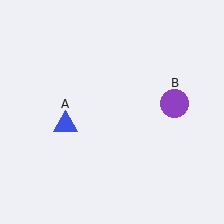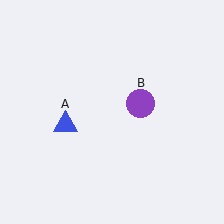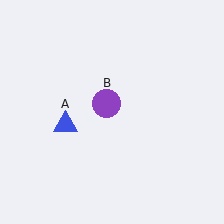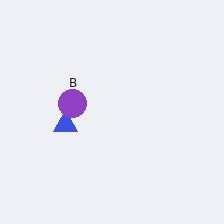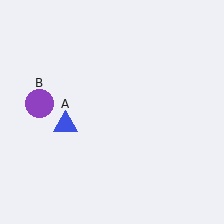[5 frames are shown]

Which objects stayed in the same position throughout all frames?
Blue triangle (object A) remained stationary.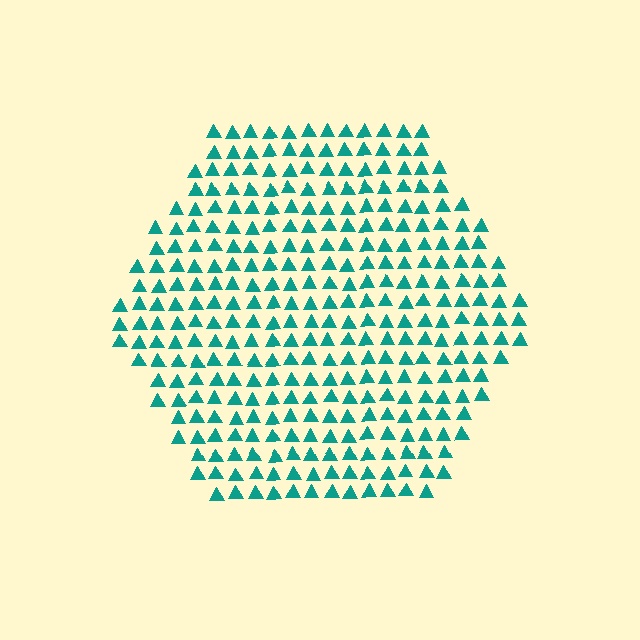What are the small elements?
The small elements are triangles.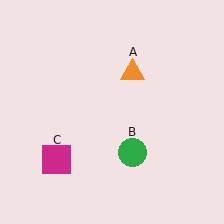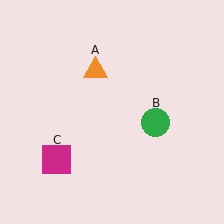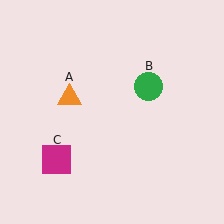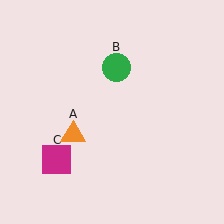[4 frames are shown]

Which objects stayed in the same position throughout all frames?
Magenta square (object C) remained stationary.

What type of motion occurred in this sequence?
The orange triangle (object A), green circle (object B) rotated counterclockwise around the center of the scene.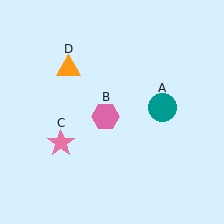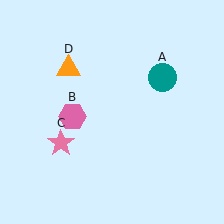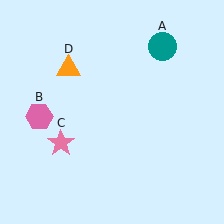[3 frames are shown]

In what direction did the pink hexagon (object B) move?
The pink hexagon (object B) moved left.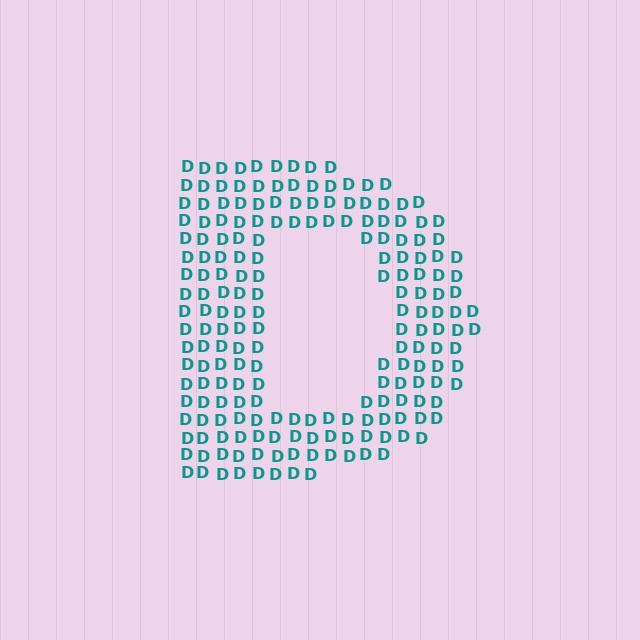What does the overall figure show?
The overall figure shows the letter D.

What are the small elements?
The small elements are letter D's.